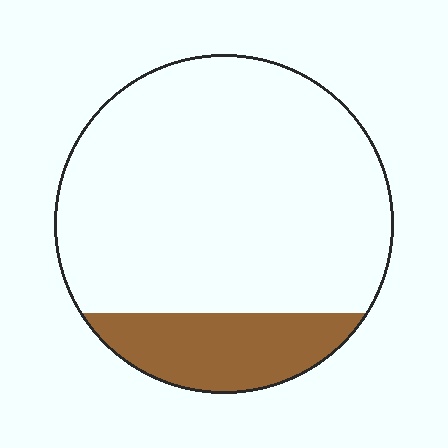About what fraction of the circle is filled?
About one sixth (1/6).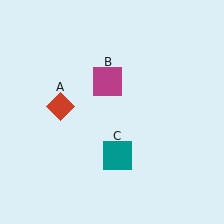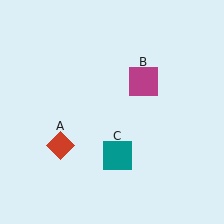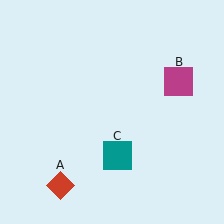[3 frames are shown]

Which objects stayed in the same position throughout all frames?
Teal square (object C) remained stationary.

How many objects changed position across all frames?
2 objects changed position: red diamond (object A), magenta square (object B).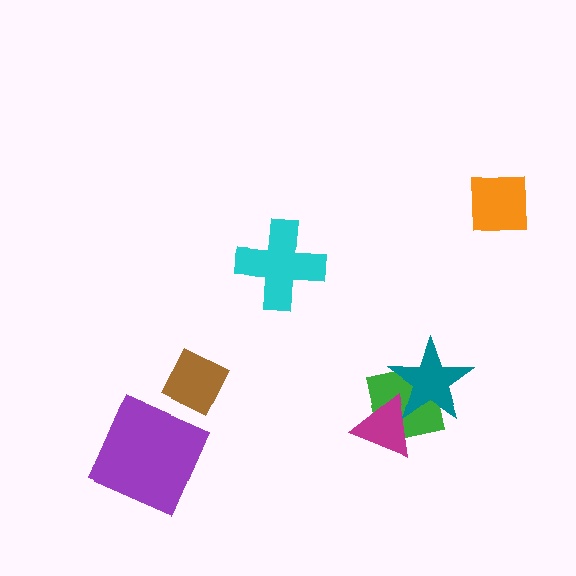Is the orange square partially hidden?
No, no other shape covers it.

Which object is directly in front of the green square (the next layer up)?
The magenta triangle is directly in front of the green square.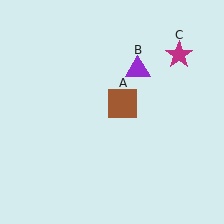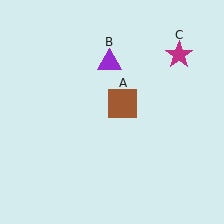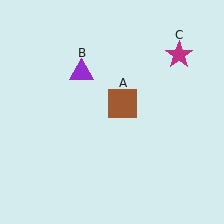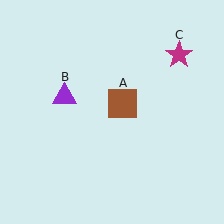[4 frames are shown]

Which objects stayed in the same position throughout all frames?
Brown square (object A) and magenta star (object C) remained stationary.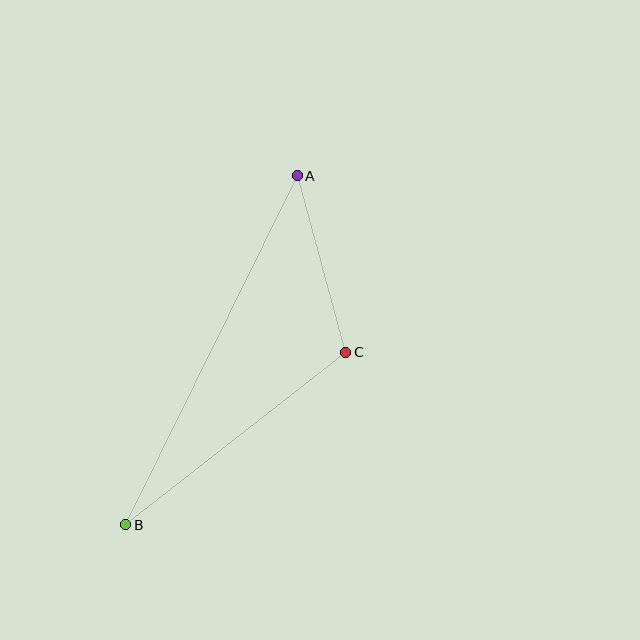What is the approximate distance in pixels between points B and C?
The distance between B and C is approximately 279 pixels.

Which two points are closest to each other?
Points A and C are closest to each other.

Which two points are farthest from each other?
Points A and B are farthest from each other.